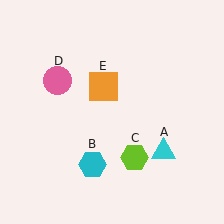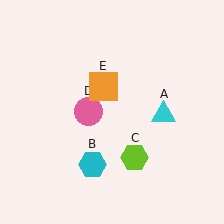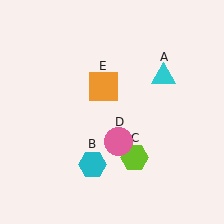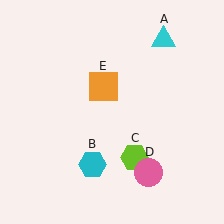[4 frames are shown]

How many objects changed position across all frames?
2 objects changed position: cyan triangle (object A), pink circle (object D).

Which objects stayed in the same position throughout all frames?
Cyan hexagon (object B) and lime hexagon (object C) and orange square (object E) remained stationary.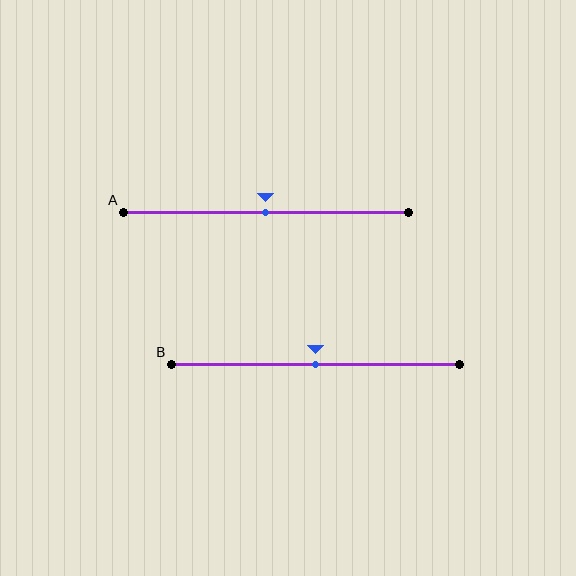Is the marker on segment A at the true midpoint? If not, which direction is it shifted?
Yes, the marker on segment A is at the true midpoint.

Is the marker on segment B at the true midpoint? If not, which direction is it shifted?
Yes, the marker on segment B is at the true midpoint.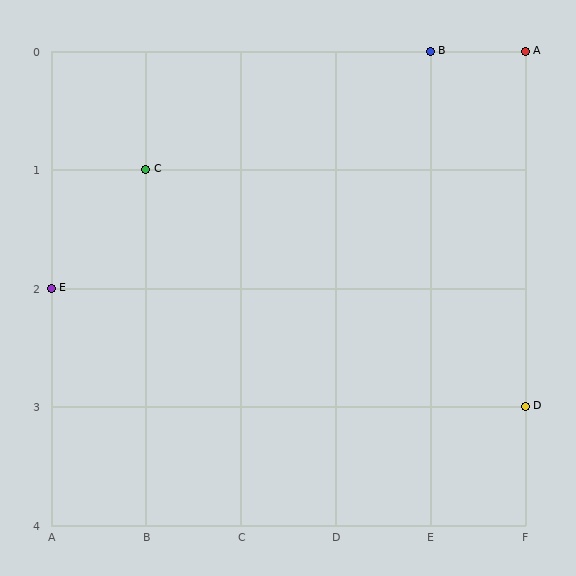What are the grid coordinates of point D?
Point D is at grid coordinates (F, 3).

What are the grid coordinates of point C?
Point C is at grid coordinates (B, 1).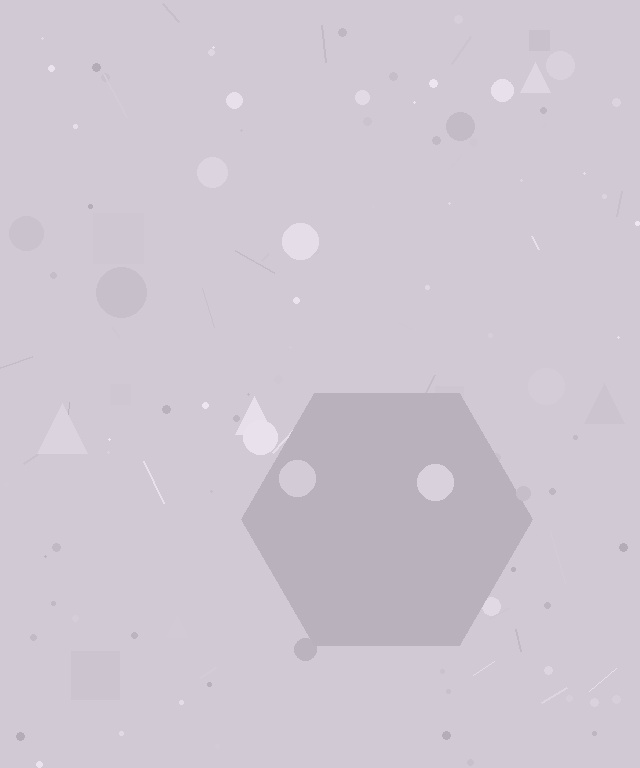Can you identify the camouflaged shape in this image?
The camouflaged shape is a hexagon.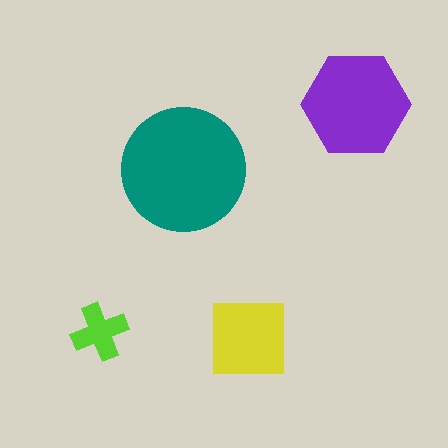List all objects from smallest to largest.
The lime cross, the yellow square, the purple hexagon, the teal circle.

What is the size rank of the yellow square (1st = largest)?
3rd.